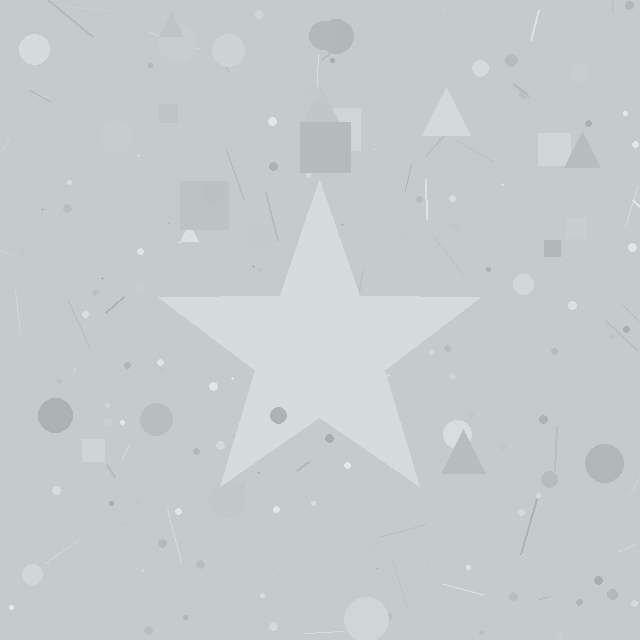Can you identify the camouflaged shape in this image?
The camouflaged shape is a star.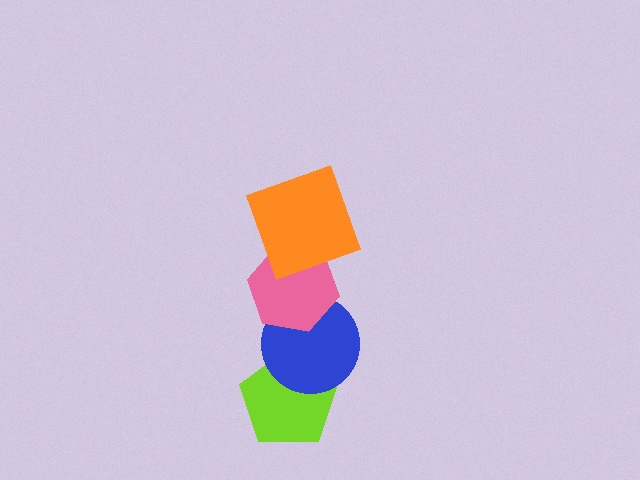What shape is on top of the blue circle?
The pink hexagon is on top of the blue circle.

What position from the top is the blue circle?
The blue circle is 3rd from the top.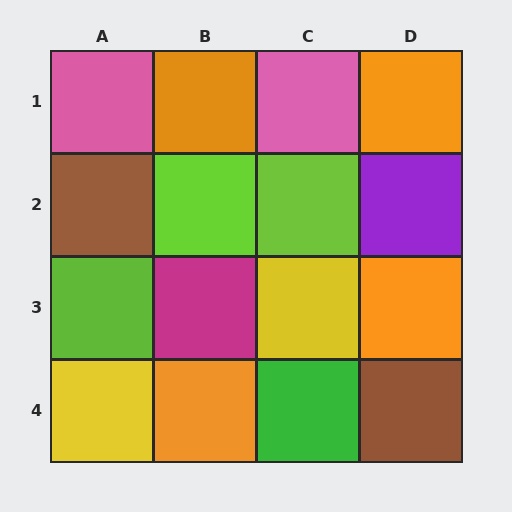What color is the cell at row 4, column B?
Orange.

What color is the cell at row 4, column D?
Brown.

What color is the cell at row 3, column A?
Lime.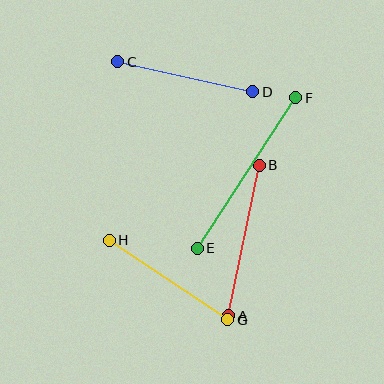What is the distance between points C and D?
The distance is approximately 138 pixels.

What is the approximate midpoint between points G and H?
The midpoint is at approximately (168, 280) pixels.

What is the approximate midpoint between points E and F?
The midpoint is at approximately (246, 173) pixels.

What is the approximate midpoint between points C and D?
The midpoint is at approximately (185, 77) pixels.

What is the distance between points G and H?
The distance is approximately 143 pixels.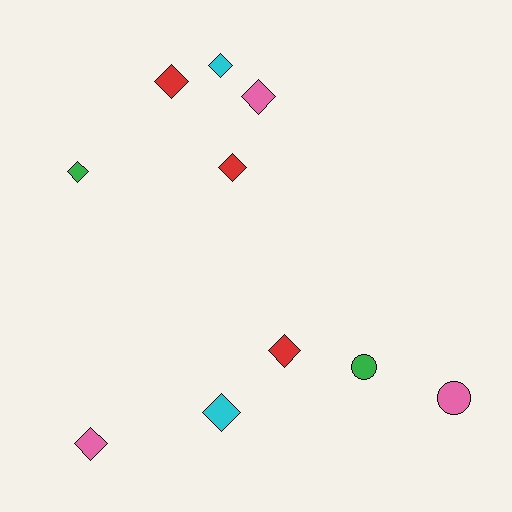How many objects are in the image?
There are 10 objects.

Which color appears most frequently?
Pink, with 3 objects.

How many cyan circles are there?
There are no cyan circles.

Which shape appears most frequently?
Diamond, with 8 objects.